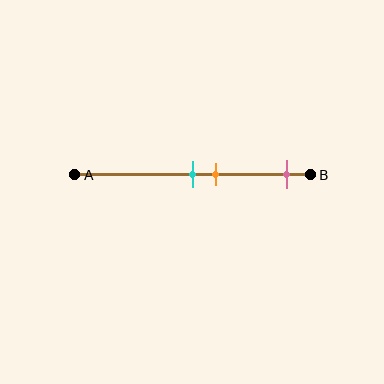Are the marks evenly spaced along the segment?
No, the marks are not evenly spaced.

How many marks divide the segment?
There are 3 marks dividing the segment.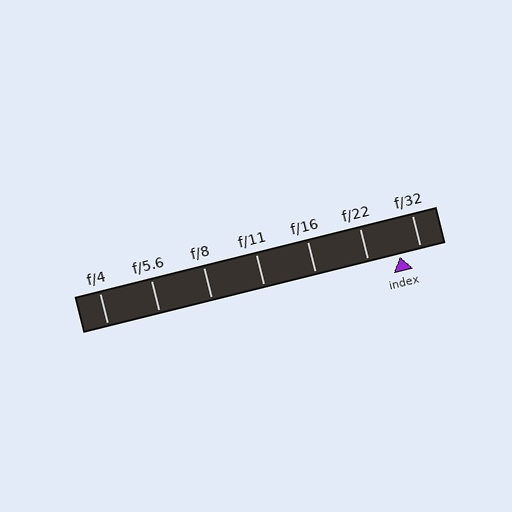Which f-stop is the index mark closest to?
The index mark is closest to f/32.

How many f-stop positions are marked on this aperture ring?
There are 7 f-stop positions marked.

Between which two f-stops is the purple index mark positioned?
The index mark is between f/22 and f/32.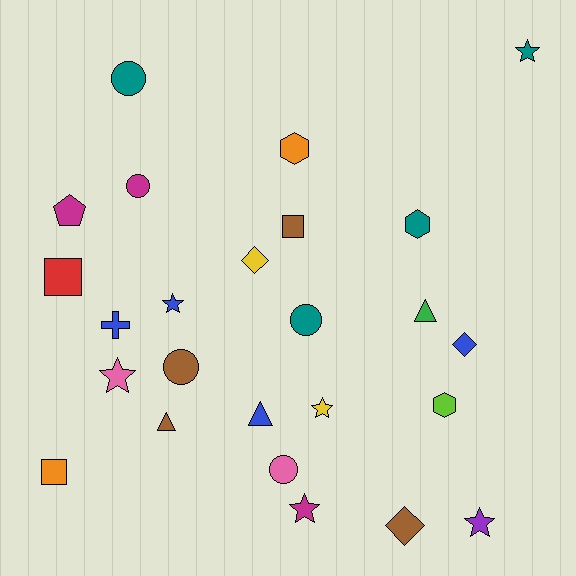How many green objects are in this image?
There is 1 green object.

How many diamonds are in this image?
There are 3 diamonds.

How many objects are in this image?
There are 25 objects.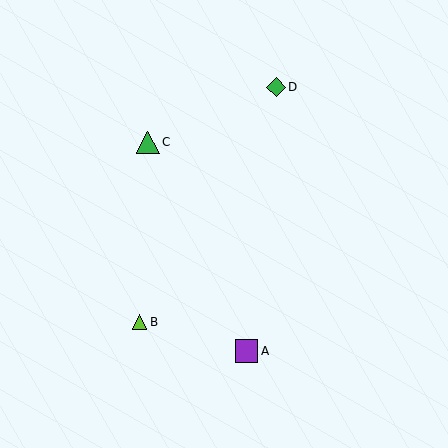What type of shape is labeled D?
Shape D is a green diamond.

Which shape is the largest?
The purple square (labeled A) is the largest.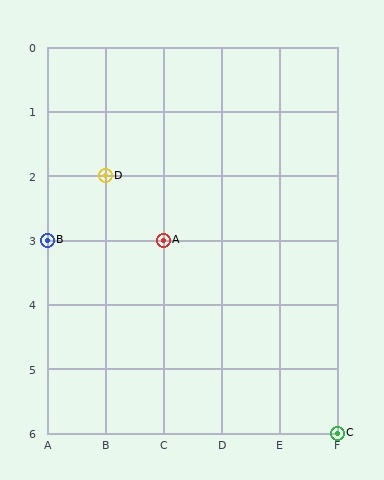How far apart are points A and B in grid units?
Points A and B are 2 columns apart.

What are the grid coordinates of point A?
Point A is at grid coordinates (C, 3).